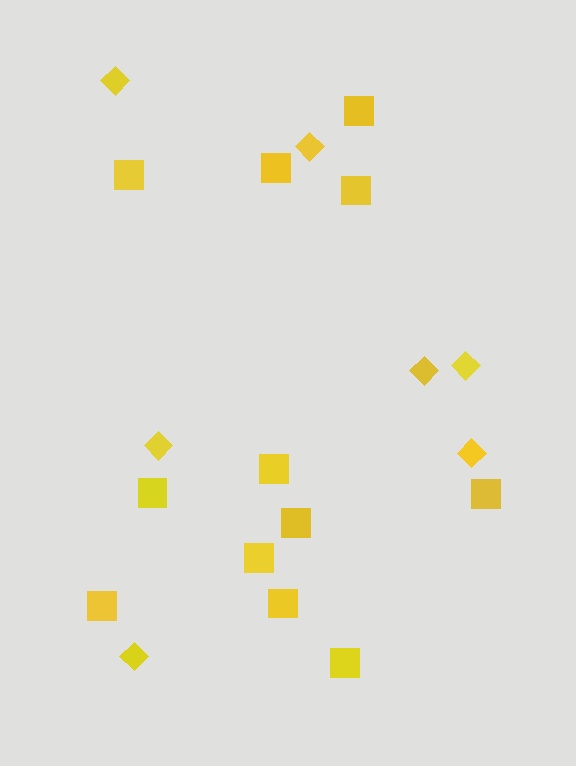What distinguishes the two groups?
There are 2 groups: one group of squares (12) and one group of diamonds (7).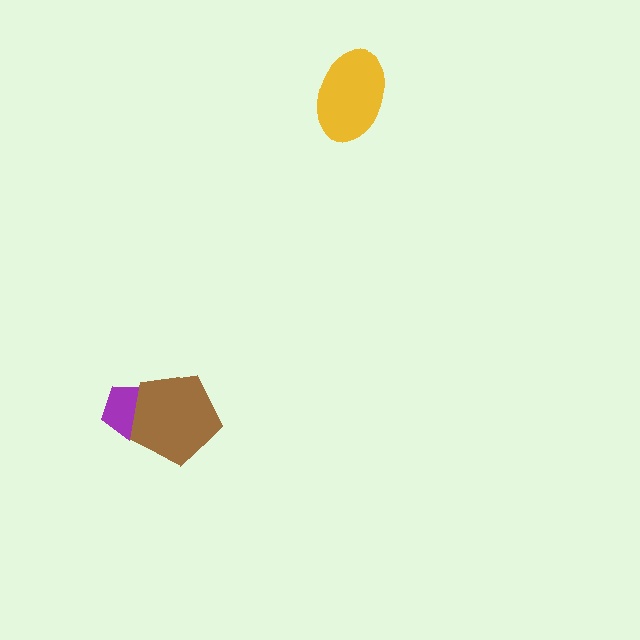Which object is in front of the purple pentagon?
The brown pentagon is in front of the purple pentagon.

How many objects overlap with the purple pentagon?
1 object overlaps with the purple pentagon.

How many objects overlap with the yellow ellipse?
0 objects overlap with the yellow ellipse.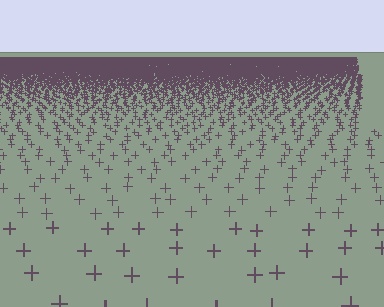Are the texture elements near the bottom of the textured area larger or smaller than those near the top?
Larger. Near the bottom, elements are closer to the viewer and appear at a bigger on-screen size.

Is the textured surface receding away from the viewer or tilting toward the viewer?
The surface is receding away from the viewer. Texture elements get smaller and denser toward the top.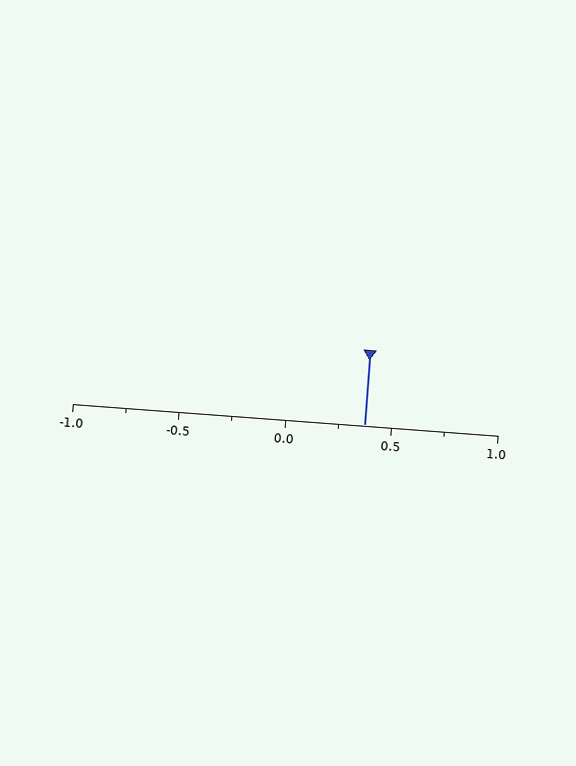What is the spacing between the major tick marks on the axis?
The major ticks are spaced 0.5 apart.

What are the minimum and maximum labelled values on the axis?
The axis runs from -1.0 to 1.0.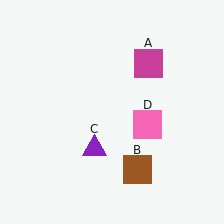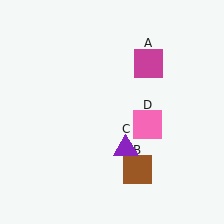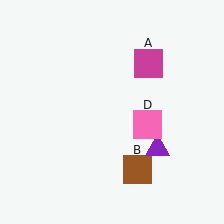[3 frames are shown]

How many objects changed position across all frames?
1 object changed position: purple triangle (object C).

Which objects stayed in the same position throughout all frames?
Magenta square (object A) and brown square (object B) and pink square (object D) remained stationary.